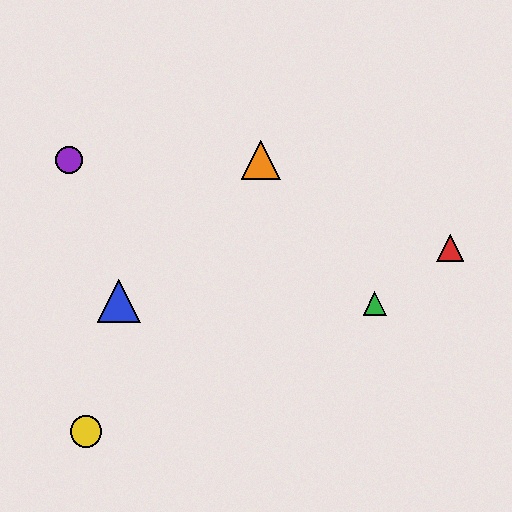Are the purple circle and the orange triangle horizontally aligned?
Yes, both are at y≈160.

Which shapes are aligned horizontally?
The purple circle, the orange triangle are aligned horizontally.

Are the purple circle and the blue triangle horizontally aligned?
No, the purple circle is at y≈160 and the blue triangle is at y≈301.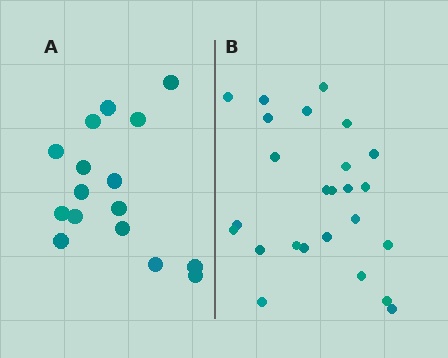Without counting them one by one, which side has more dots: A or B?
Region B (the right region) has more dots.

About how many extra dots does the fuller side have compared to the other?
Region B has roughly 8 or so more dots than region A.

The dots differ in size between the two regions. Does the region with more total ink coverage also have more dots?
No. Region A has more total ink coverage because its dots are larger, but region B actually contains more individual dots. Total area can be misleading — the number of items is what matters here.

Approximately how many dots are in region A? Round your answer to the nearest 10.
About 20 dots. (The exact count is 16, which rounds to 20.)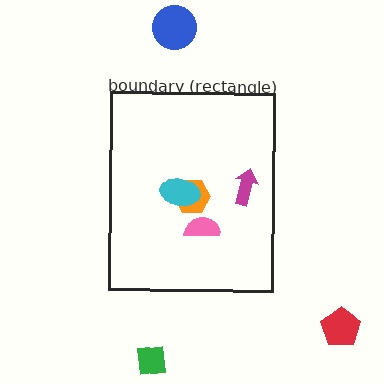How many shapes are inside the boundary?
4 inside, 3 outside.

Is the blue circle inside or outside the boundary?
Outside.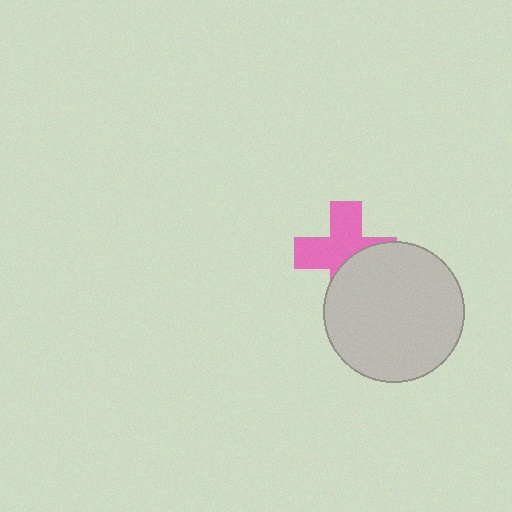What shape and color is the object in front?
The object in front is a light gray circle.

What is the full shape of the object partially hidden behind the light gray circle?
The partially hidden object is a pink cross.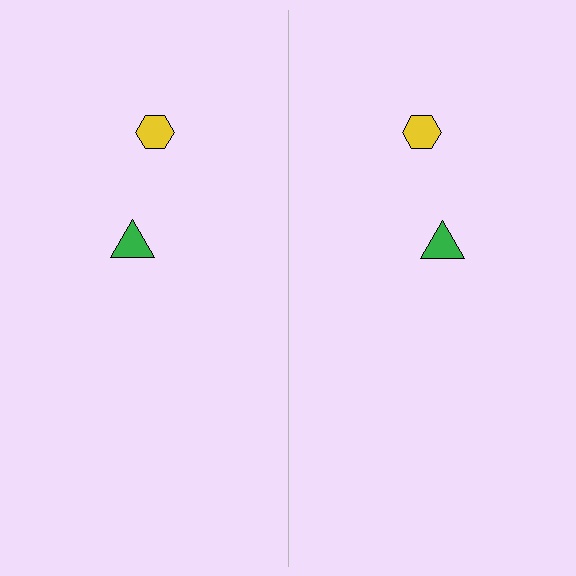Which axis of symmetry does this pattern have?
The pattern has a vertical axis of symmetry running through the center of the image.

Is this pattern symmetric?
Yes, this pattern has bilateral (reflection) symmetry.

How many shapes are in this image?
There are 4 shapes in this image.